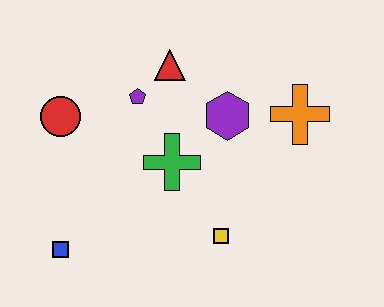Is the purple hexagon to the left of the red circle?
No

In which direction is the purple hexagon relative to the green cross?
The purple hexagon is to the right of the green cross.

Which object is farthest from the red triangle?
The blue square is farthest from the red triangle.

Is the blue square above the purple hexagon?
No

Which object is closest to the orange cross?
The purple hexagon is closest to the orange cross.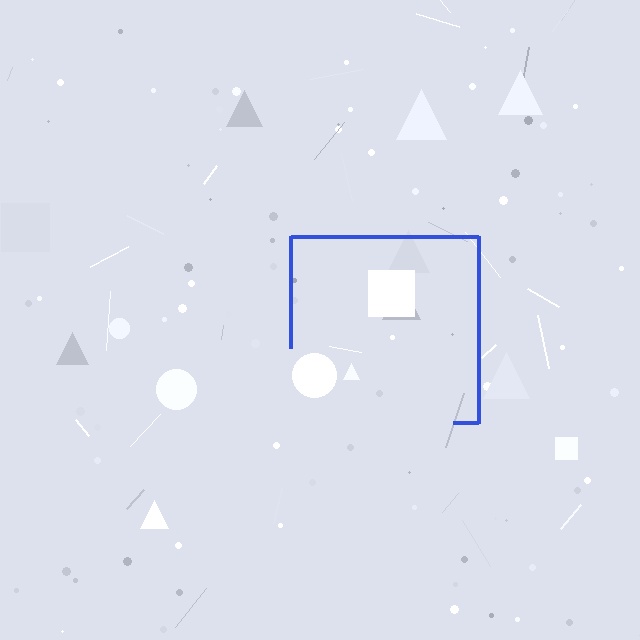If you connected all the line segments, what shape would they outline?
They would outline a square.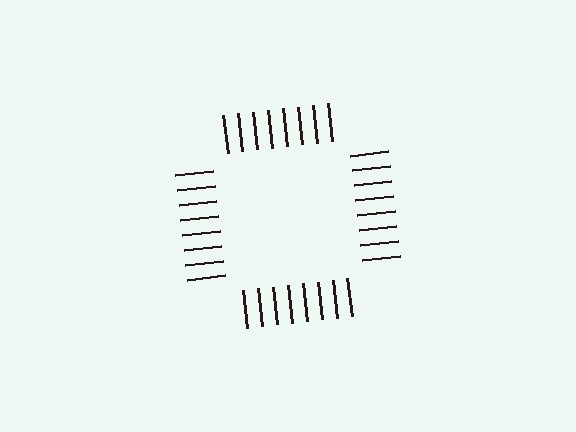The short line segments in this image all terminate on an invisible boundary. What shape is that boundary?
An illusory square — the line segments terminate on its edges but no continuous stroke is drawn.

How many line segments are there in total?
32 — 8 along each of the 4 edges.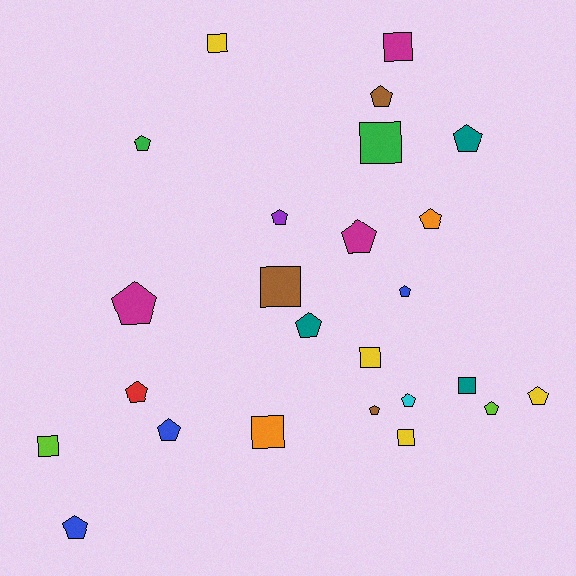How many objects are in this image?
There are 25 objects.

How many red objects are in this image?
There is 1 red object.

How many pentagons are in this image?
There are 16 pentagons.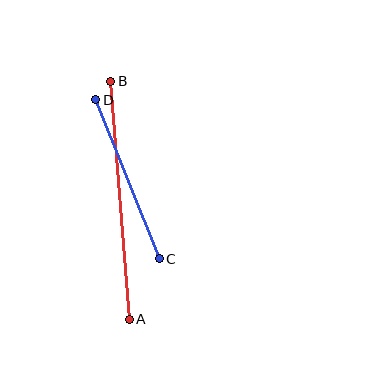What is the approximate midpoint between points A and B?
The midpoint is at approximately (120, 200) pixels.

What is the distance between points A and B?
The distance is approximately 239 pixels.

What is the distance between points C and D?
The distance is approximately 171 pixels.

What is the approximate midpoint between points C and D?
The midpoint is at approximately (127, 179) pixels.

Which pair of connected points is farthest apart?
Points A and B are farthest apart.